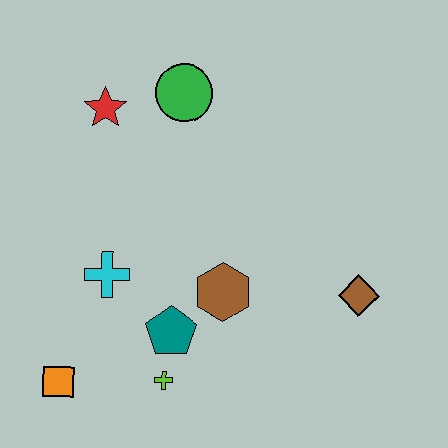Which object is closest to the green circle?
The red star is closest to the green circle.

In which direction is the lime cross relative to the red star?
The lime cross is below the red star.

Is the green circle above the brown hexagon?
Yes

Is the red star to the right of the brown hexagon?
No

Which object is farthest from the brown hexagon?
The red star is farthest from the brown hexagon.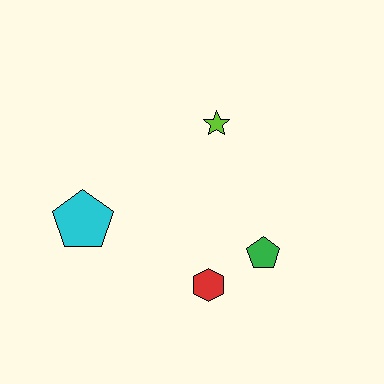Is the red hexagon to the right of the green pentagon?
No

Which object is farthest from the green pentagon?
The cyan pentagon is farthest from the green pentagon.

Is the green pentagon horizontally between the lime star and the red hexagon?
No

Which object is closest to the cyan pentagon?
The red hexagon is closest to the cyan pentagon.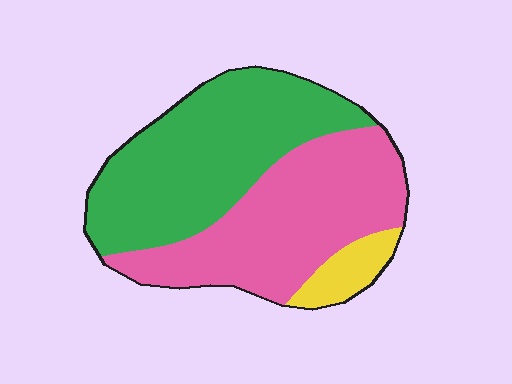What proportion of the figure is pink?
Pink takes up between a quarter and a half of the figure.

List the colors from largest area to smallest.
From largest to smallest: green, pink, yellow.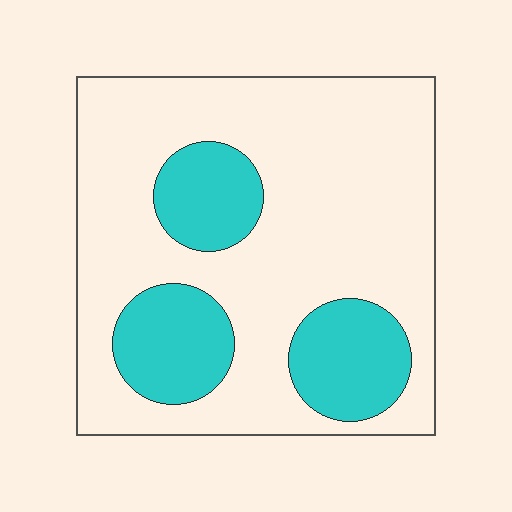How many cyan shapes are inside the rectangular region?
3.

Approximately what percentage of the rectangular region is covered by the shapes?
Approximately 25%.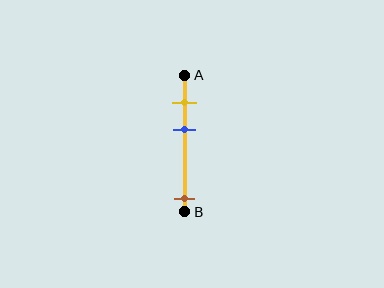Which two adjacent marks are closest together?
The yellow and blue marks are the closest adjacent pair.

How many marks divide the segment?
There are 3 marks dividing the segment.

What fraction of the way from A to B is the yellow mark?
The yellow mark is approximately 20% (0.2) of the way from A to B.